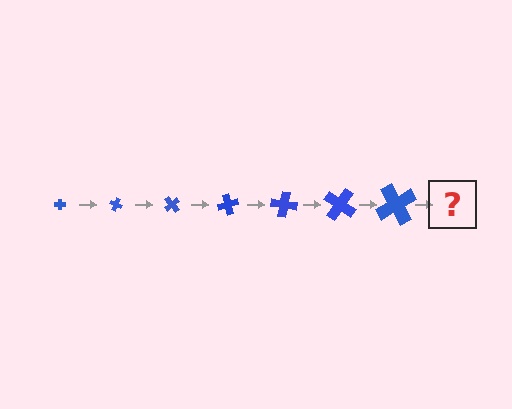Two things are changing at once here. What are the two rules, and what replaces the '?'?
The two rules are that the cross grows larger each step and it rotates 25 degrees each step. The '?' should be a cross, larger than the previous one and rotated 175 degrees from the start.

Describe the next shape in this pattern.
It should be a cross, larger than the previous one and rotated 175 degrees from the start.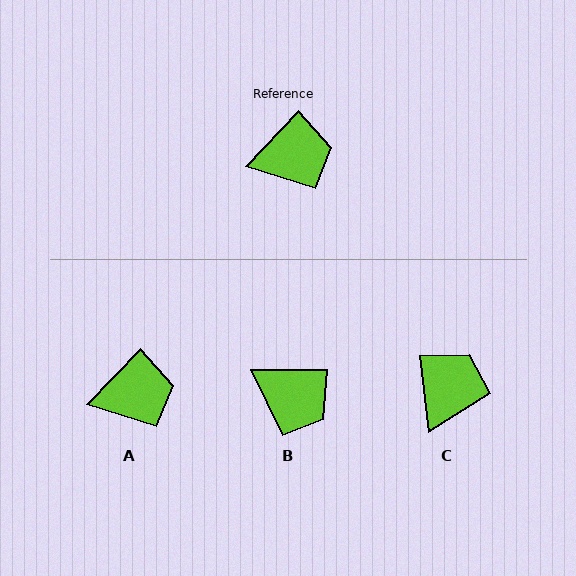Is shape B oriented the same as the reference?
No, it is off by about 46 degrees.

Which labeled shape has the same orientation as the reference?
A.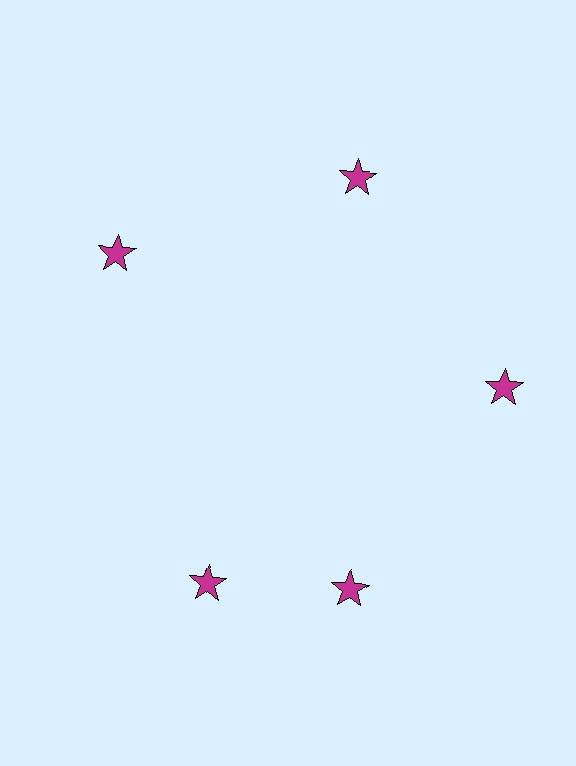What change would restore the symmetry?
The symmetry would be restored by rotating it back into even spacing with its neighbors so that all 5 stars sit at equal angles and equal distance from the center.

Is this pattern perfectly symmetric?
No. The 5 magenta stars are arranged in a ring, but one element near the 8 o'clock position is rotated out of alignment along the ring, breaking the 5-fold rotational symmetry.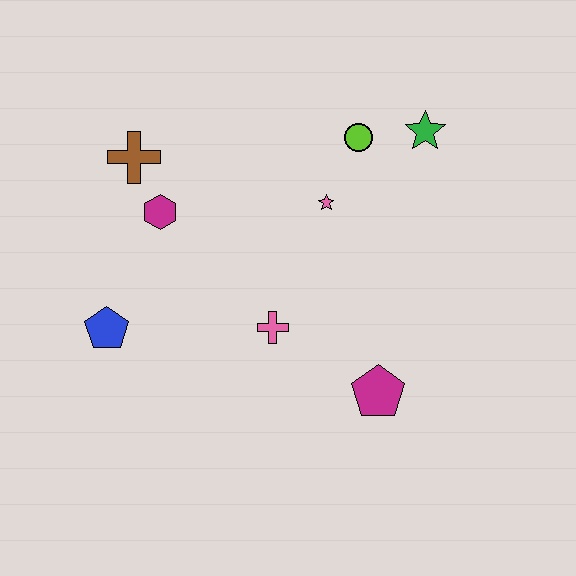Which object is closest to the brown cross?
The magenta hexagon is closest to the brown cross.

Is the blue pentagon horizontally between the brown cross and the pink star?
No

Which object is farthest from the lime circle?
The blue pentagon is farthest from the lime circle.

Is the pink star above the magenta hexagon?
Yes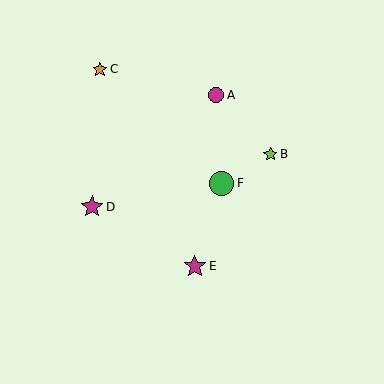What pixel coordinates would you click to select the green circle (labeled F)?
Click at (222, 183) to select the green circle F.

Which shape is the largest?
The green circle (labeled F) is the largest.